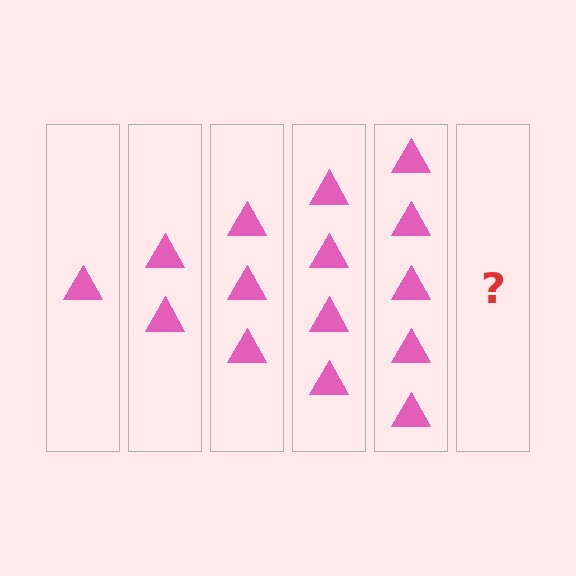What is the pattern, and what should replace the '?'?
The pattern is that each step adds one more triangle. The '?' should be 6 triangles.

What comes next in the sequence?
The next element should be 6 triangles.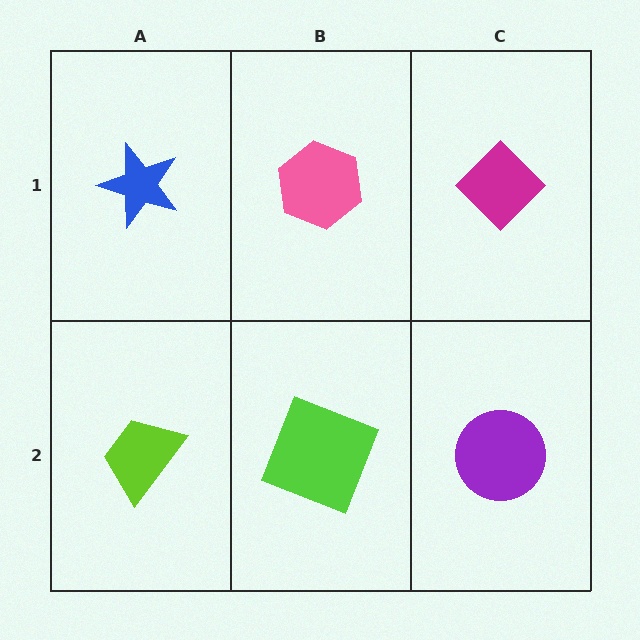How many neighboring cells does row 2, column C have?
2.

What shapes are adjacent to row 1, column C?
A purple circle (row 2, column C), a pink hexagon (row 1, column B).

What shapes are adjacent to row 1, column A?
A lime trapezoid (row 2, column A), a pink hexagon (row 1, column B).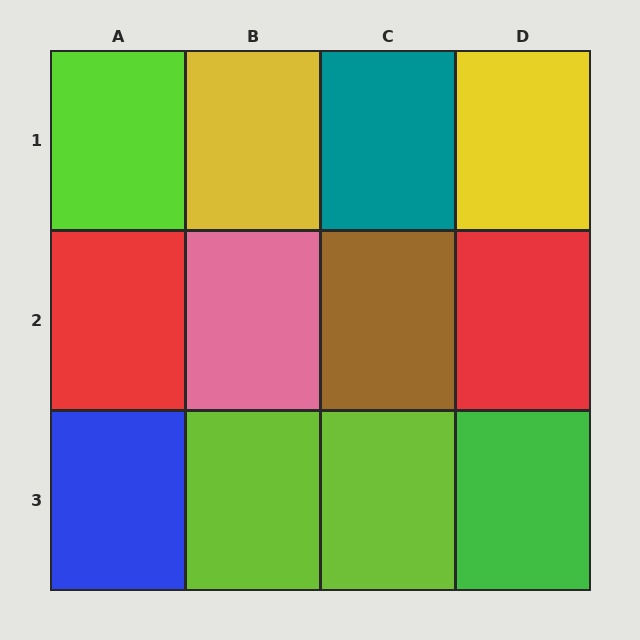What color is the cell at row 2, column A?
Red.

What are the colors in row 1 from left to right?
Lime, yellow, teal, yellow.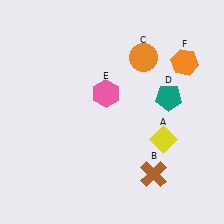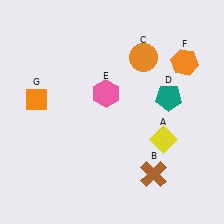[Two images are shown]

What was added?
An orange diamond (G) was added in Image 2.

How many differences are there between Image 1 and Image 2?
There is 1 difference between the two images.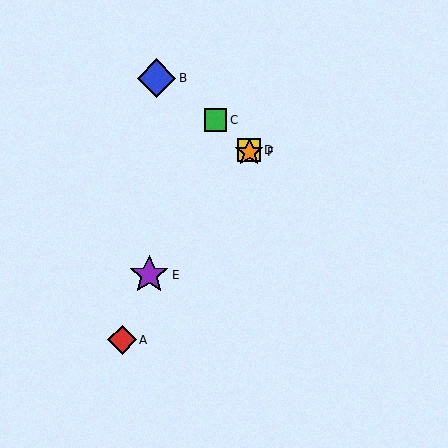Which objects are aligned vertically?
Objects D, F are aligned vertically.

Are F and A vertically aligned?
No, F is at x≈249 and A is at x≈122.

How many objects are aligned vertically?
2 objects (D, F) are aligned vertically.